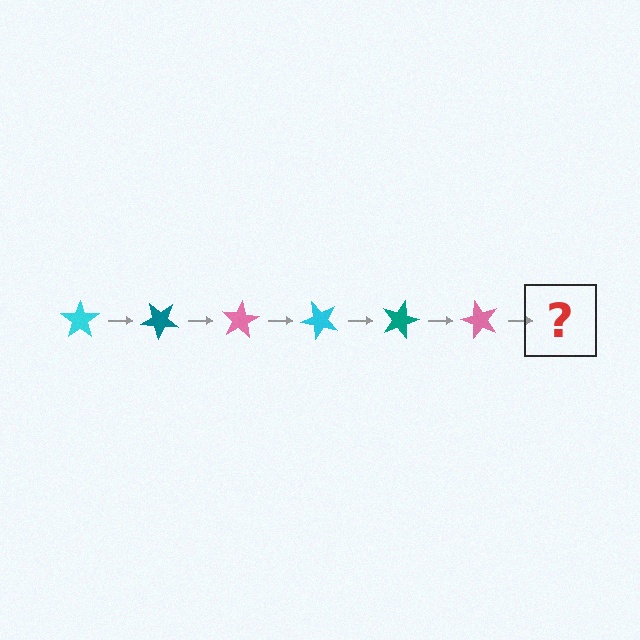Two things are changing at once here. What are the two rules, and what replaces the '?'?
The two rules are that it rotates 40 degrees each step and the color cycles through cyan, teal, and pink. The '?' should be a cyan star, rotated 240 degrees from the start.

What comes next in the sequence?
The next element should be a cyan star, rotated 240 degrees from the start.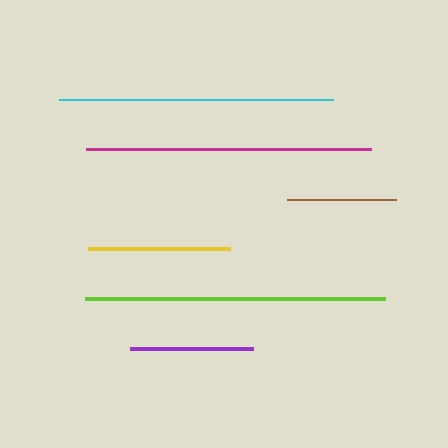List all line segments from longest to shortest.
From longest to shortest: lime, magenta, cyan, yellow, purple, brown.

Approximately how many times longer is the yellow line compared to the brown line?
The yellow line is approximately 1.3 times the length of the brown line.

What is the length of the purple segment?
The purple segment is approximately 123 pixels long.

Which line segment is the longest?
The lime line is the longest at approximately 300 pixels.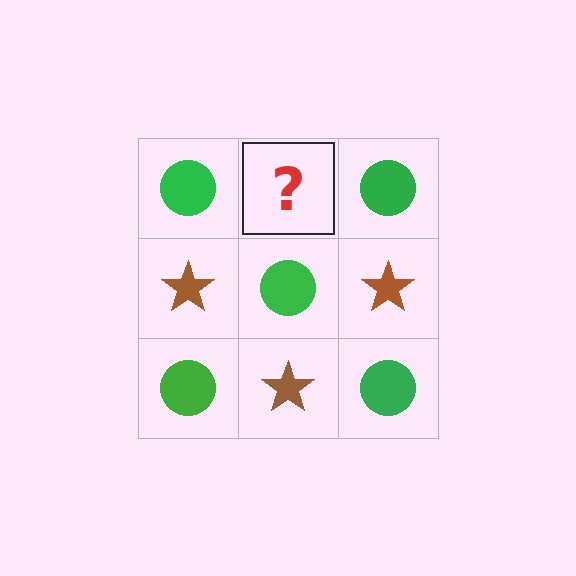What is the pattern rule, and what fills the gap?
The rule is that it alternates green circle and brown star in a checkerboard pattern. The gap should be filled with a brown star.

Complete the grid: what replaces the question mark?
The question mark should be replaced with a brown star.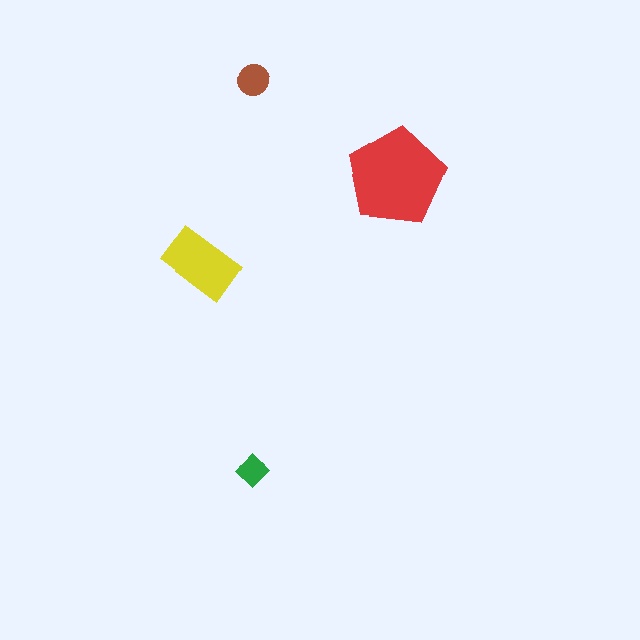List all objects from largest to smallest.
The red pentagon, the yellow rectangle, the brown circle, the green diamond.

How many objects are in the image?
There are 4 objects in the image.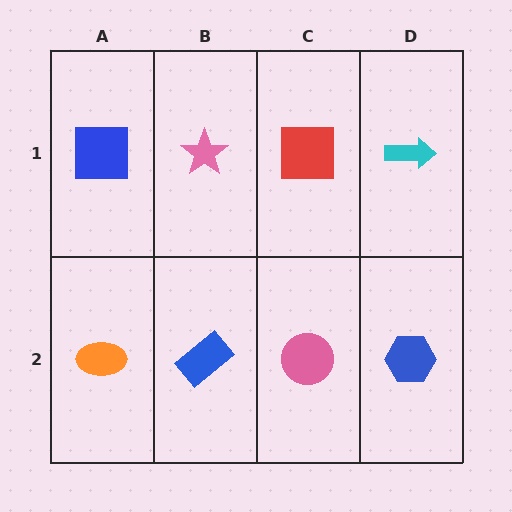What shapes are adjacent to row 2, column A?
A blue square (row 1, column A), a blue rectangle (row 2, column B).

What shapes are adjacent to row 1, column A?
An orange ellipse (row 2, column A), a pink star (row 1, column B).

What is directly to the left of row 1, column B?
A blue square.